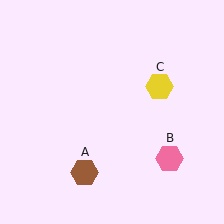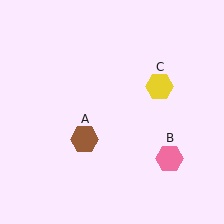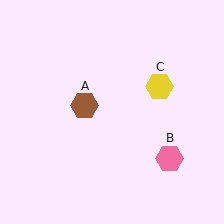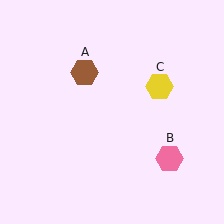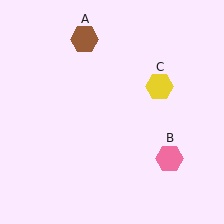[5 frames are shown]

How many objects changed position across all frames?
1 object changed position: brown hexagon (object A).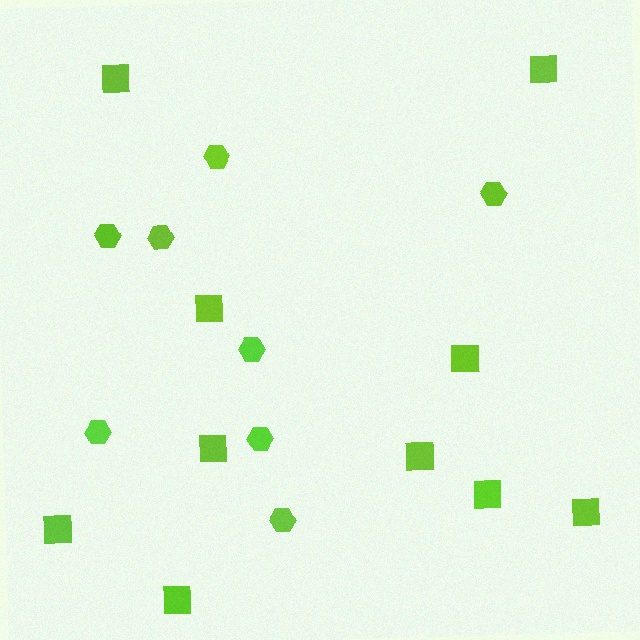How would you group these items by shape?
There are 2 groups: one group of squares (10) and one group of hexagons (8).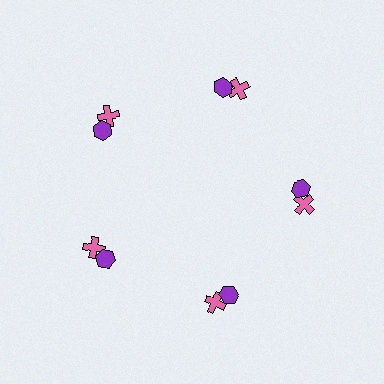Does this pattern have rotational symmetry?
Yes, this pattern has 5-fold rotational symmetry. It looks the same after rotating 72 degrees around the center.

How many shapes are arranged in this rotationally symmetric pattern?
There are 10 shapes, arranged in 5 groups of 2.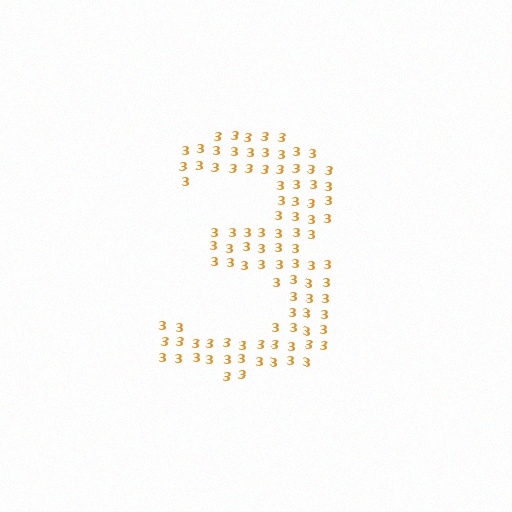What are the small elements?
The small elements are digit 3's.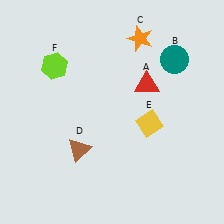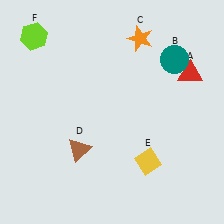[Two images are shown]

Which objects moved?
The objects that moved are: the red triangle (A), the yellow diamond (E), the lime hexagon (F).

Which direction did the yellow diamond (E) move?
The yellow diamond (E) moved down.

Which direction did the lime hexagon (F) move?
The lime hexagon (F) moved up.